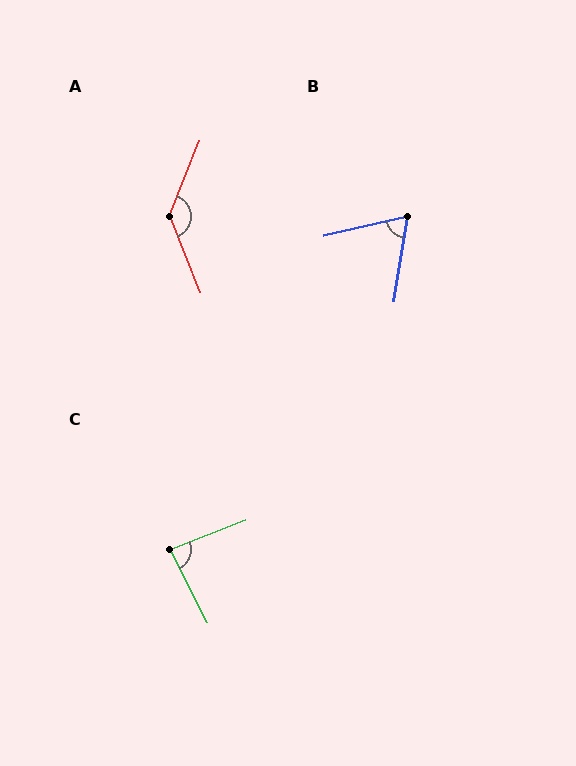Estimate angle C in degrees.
Approximately 84 degrees.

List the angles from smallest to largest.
B (68°), C (84°), A (137°).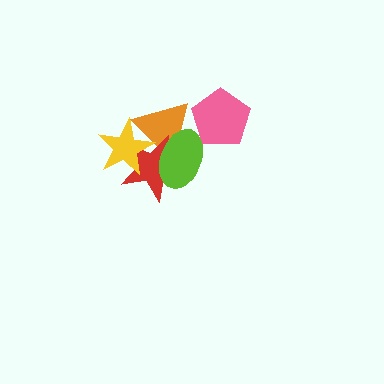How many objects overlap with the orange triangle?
4 objects overlap with the orange triangle.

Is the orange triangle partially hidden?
Yes, it is partially covered by another shape.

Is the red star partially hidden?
Yes, it is partially covered by another shape.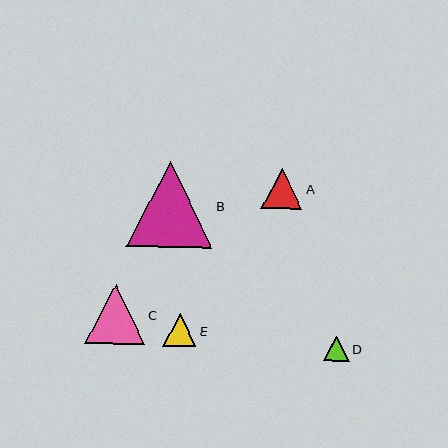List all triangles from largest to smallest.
From largest to smallest: B, C, A, E, D.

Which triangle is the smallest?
Triangle D is the smallest with a size of approximately 25 pixels.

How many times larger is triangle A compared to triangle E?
Triangle A is approximately 1.2 times the size of triangle E.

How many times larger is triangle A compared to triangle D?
Triangle A is approximately 1.6 times the size of triangle D.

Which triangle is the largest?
Triangle B is the largest with a size of approximately 86 pixels.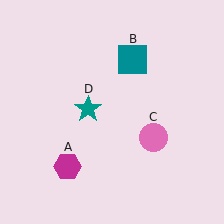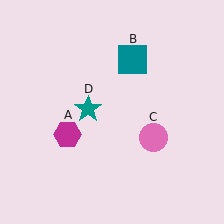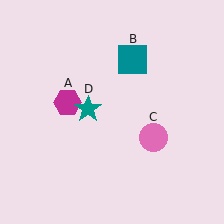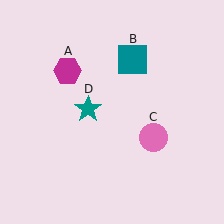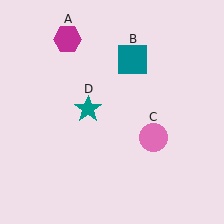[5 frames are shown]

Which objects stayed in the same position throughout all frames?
Teal square (object B) and pink circle (object C) and teal star (object D) remained stationary.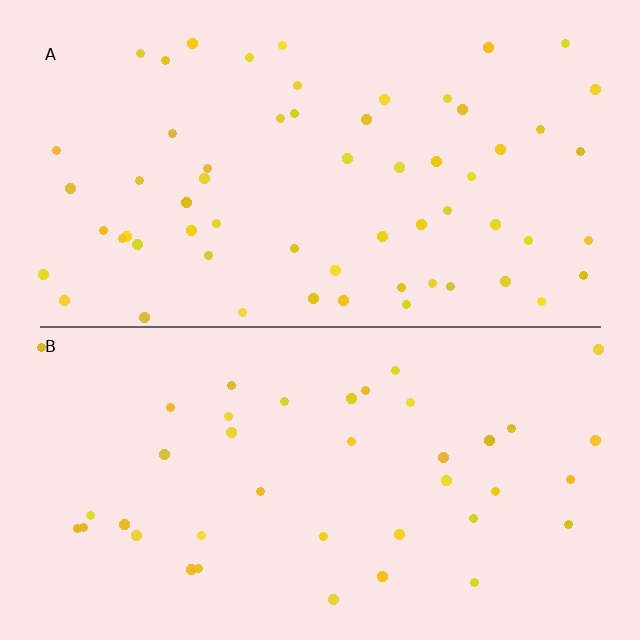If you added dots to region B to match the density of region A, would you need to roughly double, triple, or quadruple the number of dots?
Approximately double.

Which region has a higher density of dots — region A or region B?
A (the top).